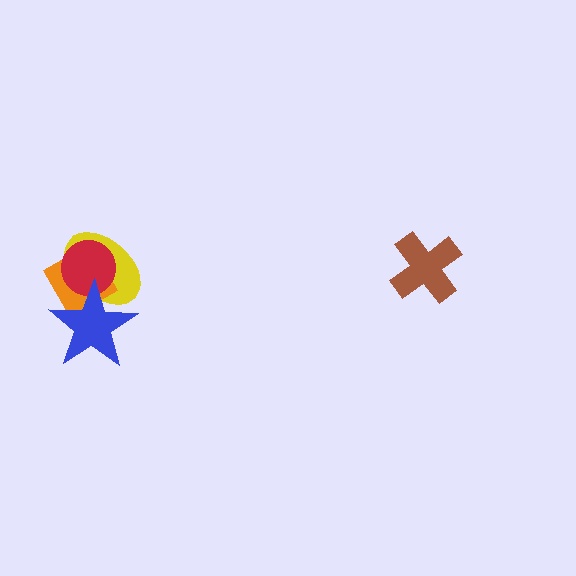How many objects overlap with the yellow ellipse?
3 objects overlap with the yellow ellipse.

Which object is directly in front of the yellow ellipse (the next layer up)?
The orange diamond is directly in front of the yellow ellipse.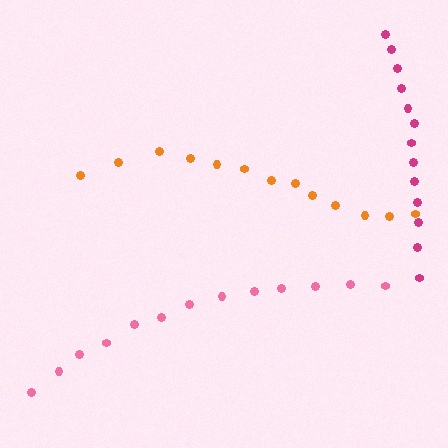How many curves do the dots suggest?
There are 3 distinct paths.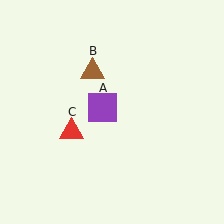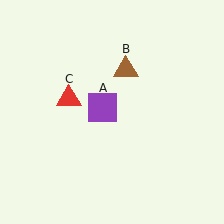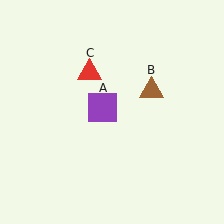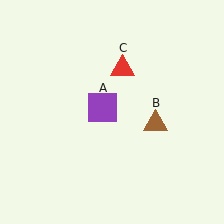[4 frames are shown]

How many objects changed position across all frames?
2 objects changed position: brown triangle (object B), red triangle (object C).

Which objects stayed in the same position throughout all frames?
Purple square (object A) remained stationary.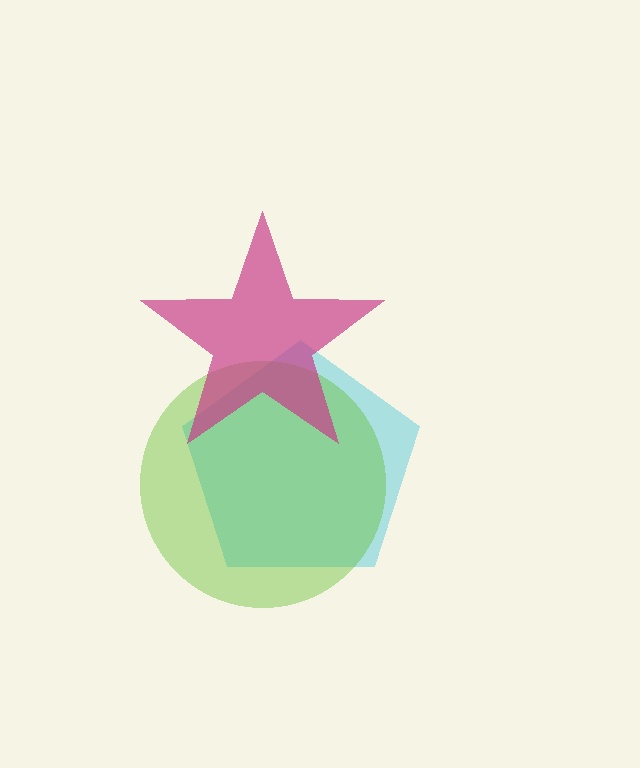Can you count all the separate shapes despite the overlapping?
Yes, there are 3 separate shapes.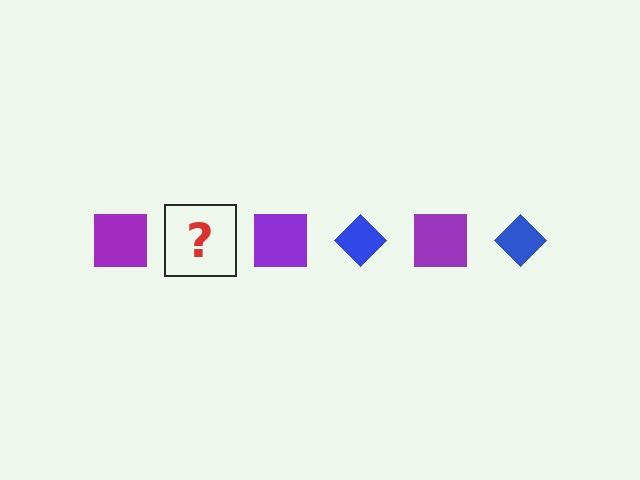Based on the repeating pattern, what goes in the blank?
The blank should be a blue diamond.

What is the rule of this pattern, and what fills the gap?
The rule is that the pattern alternates between purple square and blue diamond. The gap should be filled with a blue diamond.